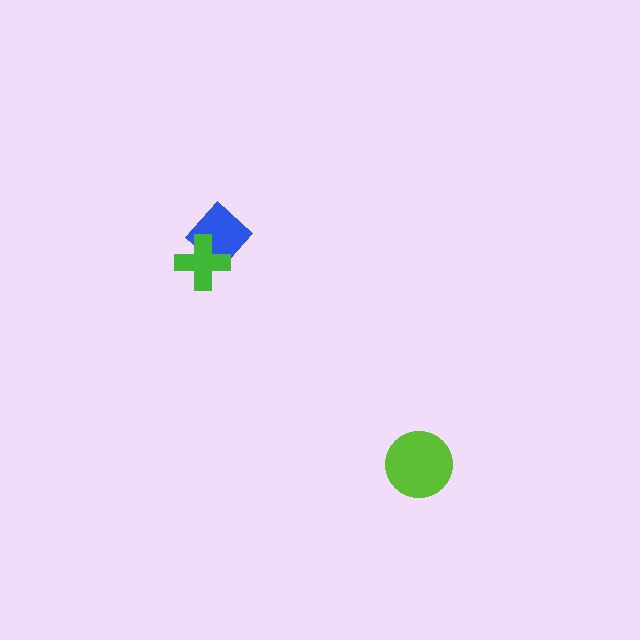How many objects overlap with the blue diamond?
1 object overlaps with the blue diamond.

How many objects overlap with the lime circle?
0 objects overlap with the lime circle.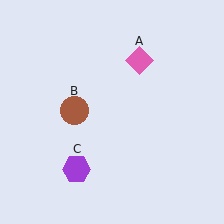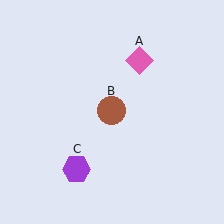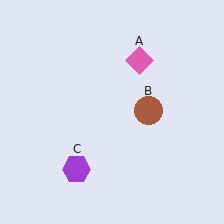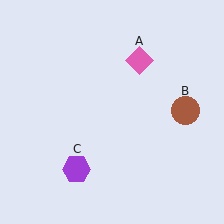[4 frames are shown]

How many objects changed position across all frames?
1 object changed position: brown circle (object B).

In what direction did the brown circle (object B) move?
The brown circle (object B) moved right.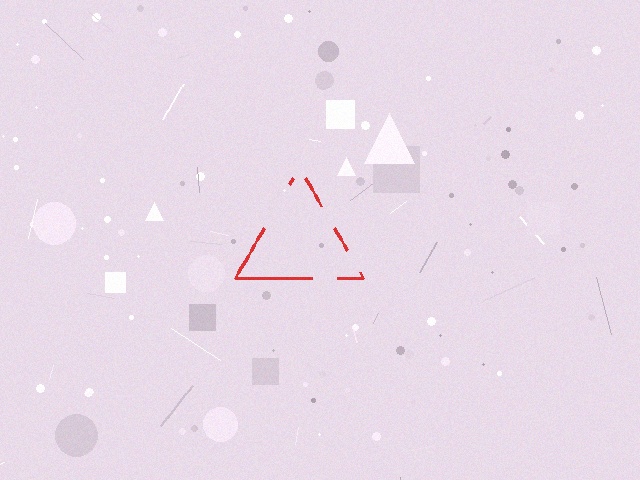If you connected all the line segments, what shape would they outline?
They would outline a triangle.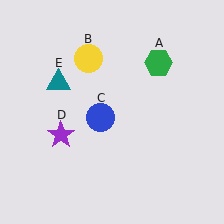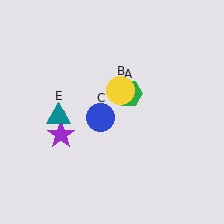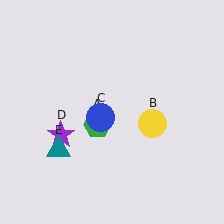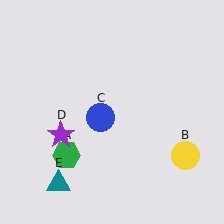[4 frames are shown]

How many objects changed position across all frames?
3 objects changed position: green hexagon (object A), yellow circle (object B), teal triangle (object E).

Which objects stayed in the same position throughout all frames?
Blue circle (object C) and purple star (object D) remained stationary.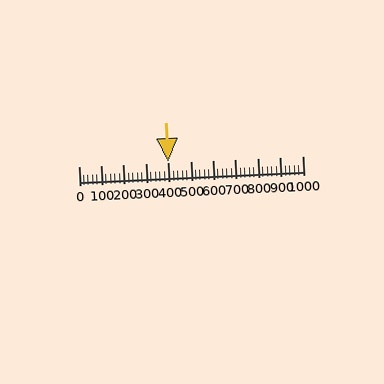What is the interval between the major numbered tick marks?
The major tick marks are spaced 100 units apart.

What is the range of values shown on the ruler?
The ruler shows values from 0 to 1000.